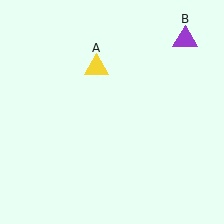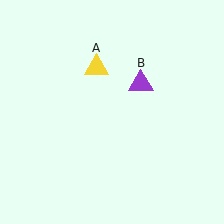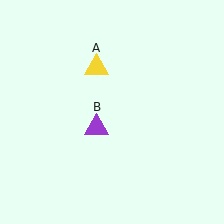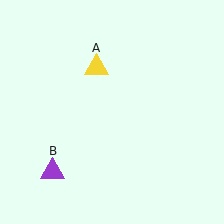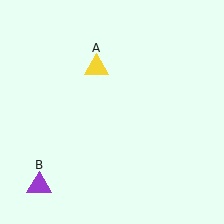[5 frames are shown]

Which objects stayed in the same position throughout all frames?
Yellow triangle (object A) remained stationary.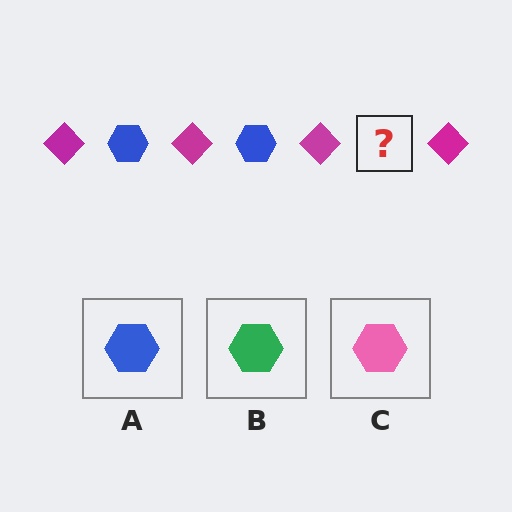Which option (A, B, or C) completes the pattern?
A.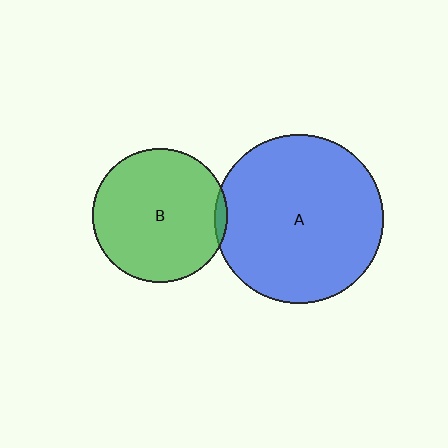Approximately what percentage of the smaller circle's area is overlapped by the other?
Approximately 5%.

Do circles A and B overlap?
Yes.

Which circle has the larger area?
Circle A (blue).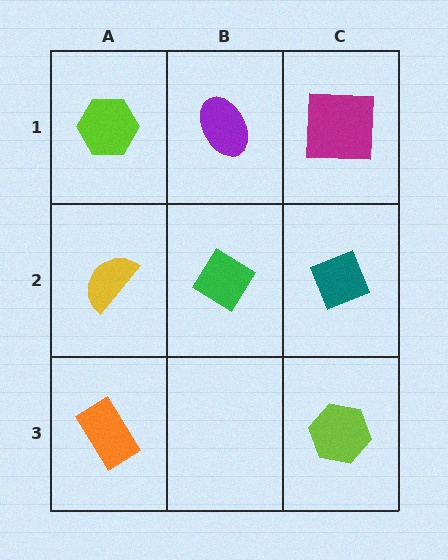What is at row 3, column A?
An orange rectangle.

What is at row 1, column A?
A lime hexagon.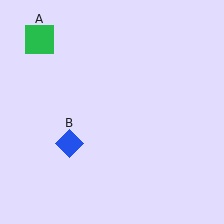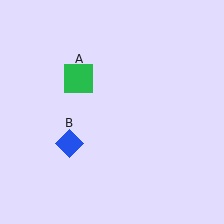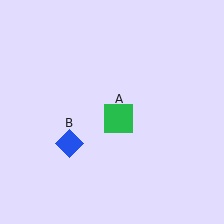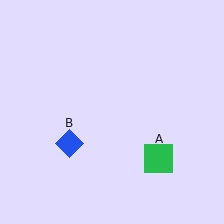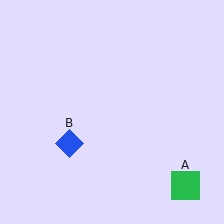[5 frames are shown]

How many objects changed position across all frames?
1 object changed position: green square (object A).